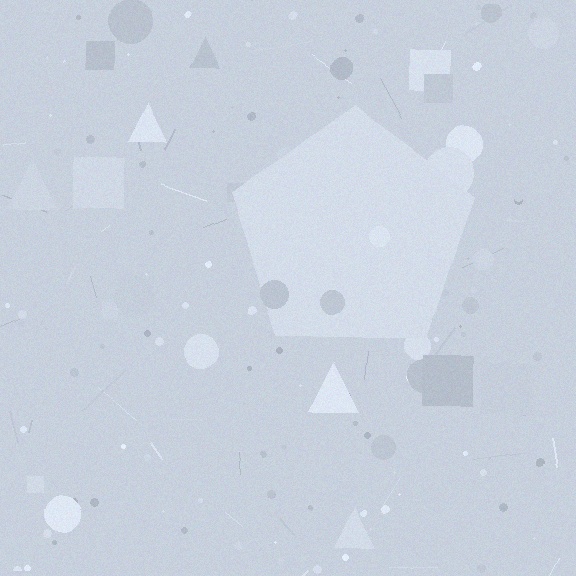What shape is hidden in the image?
A pentagon is hidden in the image.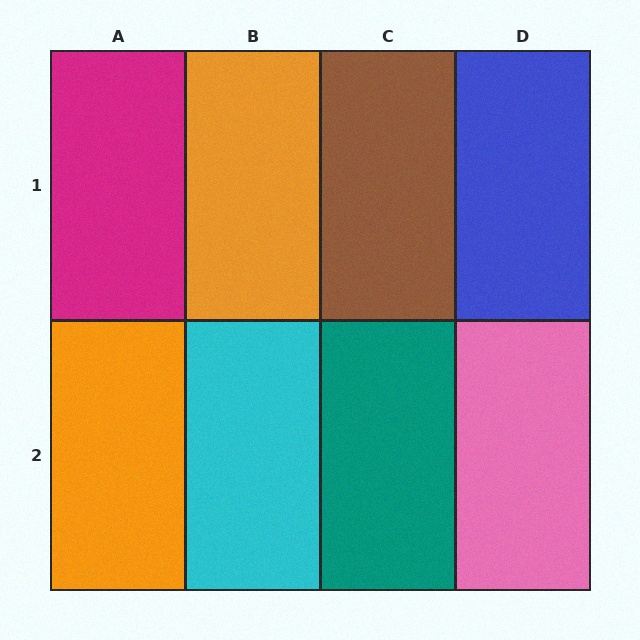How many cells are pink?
1 cell is pink.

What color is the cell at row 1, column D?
Blue.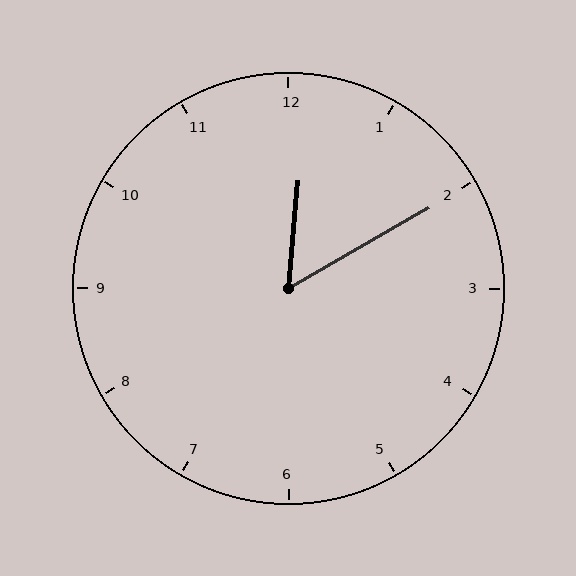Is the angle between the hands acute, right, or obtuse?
It is acute.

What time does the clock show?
12:10.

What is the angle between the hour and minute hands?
Approximately 55 degrees.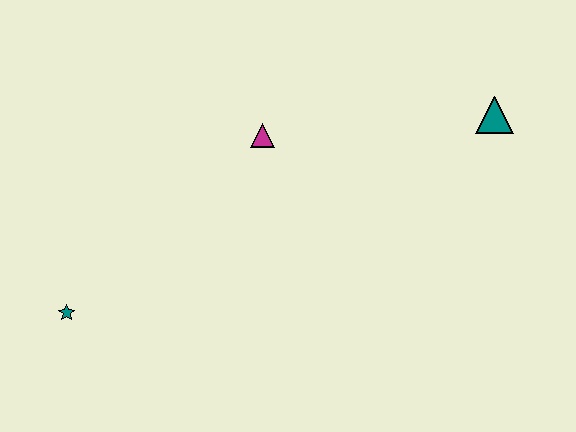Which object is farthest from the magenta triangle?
The teal star is farthest from the magenta triangle.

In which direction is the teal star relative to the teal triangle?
The teal star is to the left of the teal triangle.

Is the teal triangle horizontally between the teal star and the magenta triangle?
No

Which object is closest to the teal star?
The magenta triangle is closest to the teal star.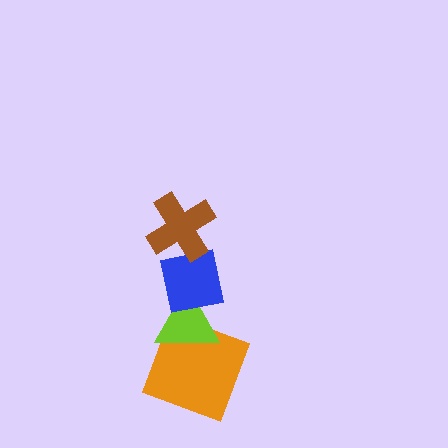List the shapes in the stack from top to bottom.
From top to bottom: the brown cross, the blue square, the lime triangle, the orange square.